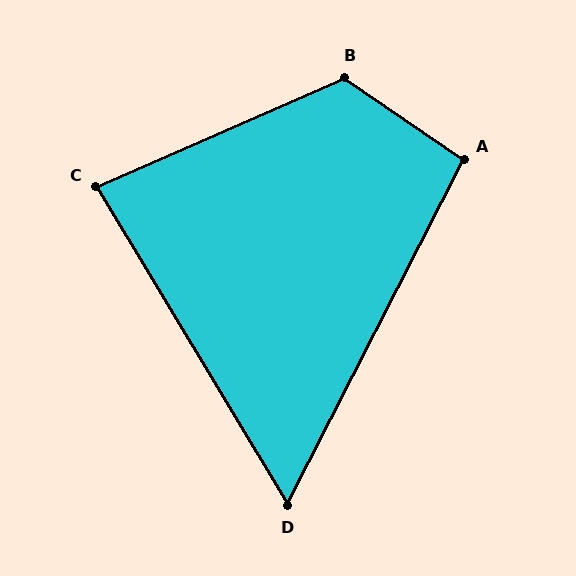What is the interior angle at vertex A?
Approximately 97 degrees (obtuse).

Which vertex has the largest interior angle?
B, at approximately 122 degrees.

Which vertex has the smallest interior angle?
D, at approximately 58 degrees.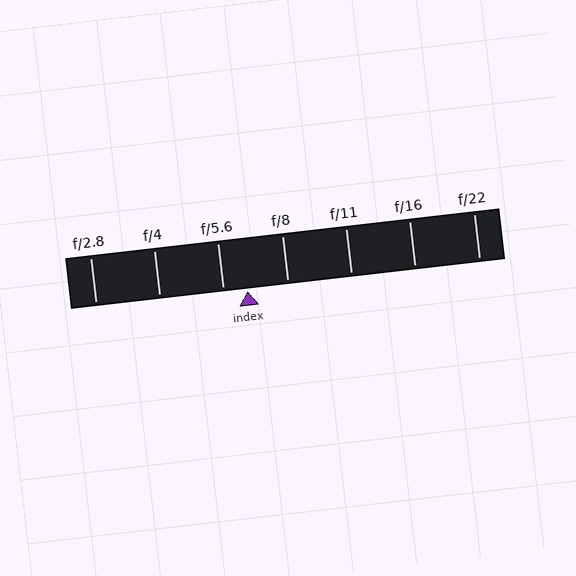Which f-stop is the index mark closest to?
The index mark is closest to f/5.6.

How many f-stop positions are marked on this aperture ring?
There are 7 f-stop positions marked.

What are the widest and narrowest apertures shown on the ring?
The widest aperture shown is f/2.8 and the narrowest is f/22.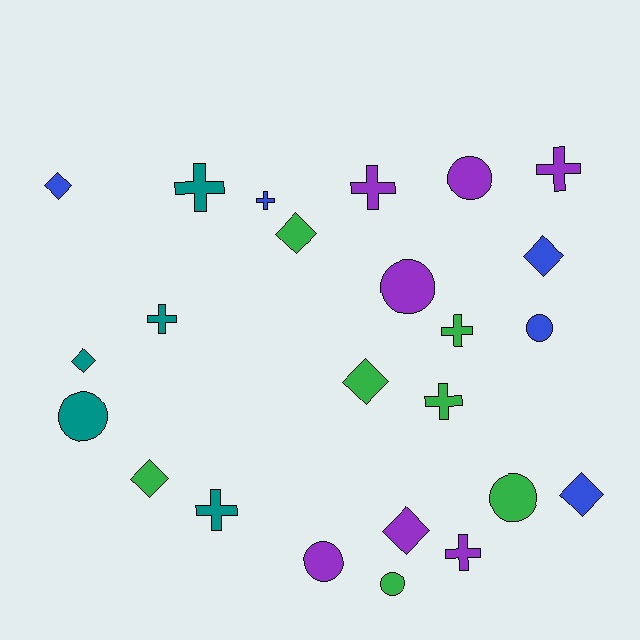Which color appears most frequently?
Purple, with 7 objects.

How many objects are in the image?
There are 24 objects.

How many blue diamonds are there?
There are 3 blue diamonds.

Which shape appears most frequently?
Cross, with 9 objects.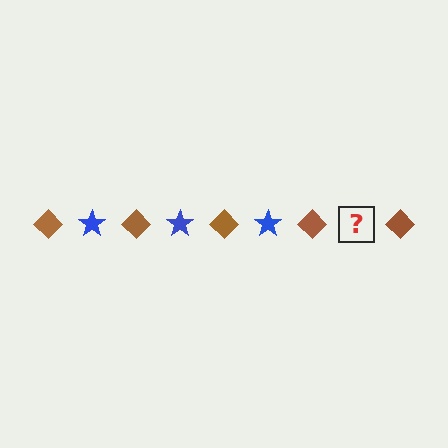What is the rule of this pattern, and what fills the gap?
The rule is that the pattern alternates between brown diamond and blue star. The gap should be filled with a blue star.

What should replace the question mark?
The question mark should be replaced with a blue star.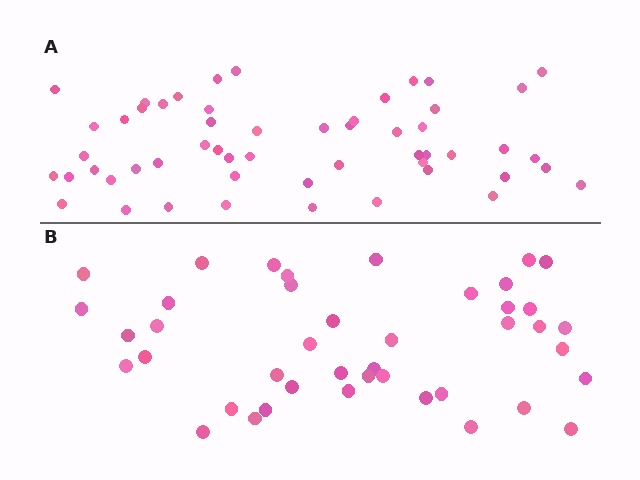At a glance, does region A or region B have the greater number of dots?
Region A (the top region) has more dots.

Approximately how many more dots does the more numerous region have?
Region A has roughly 12 or so more dots than region B.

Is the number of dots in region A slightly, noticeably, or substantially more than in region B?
Region A has noticeably more, but not dramatically so. The ratio is roughly 1.3 to 1.